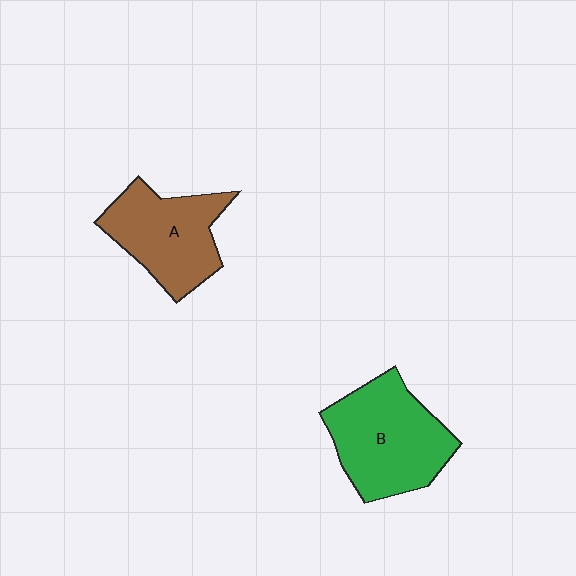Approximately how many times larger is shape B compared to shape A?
Approximately 1.2 times.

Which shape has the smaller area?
Shape A (brown).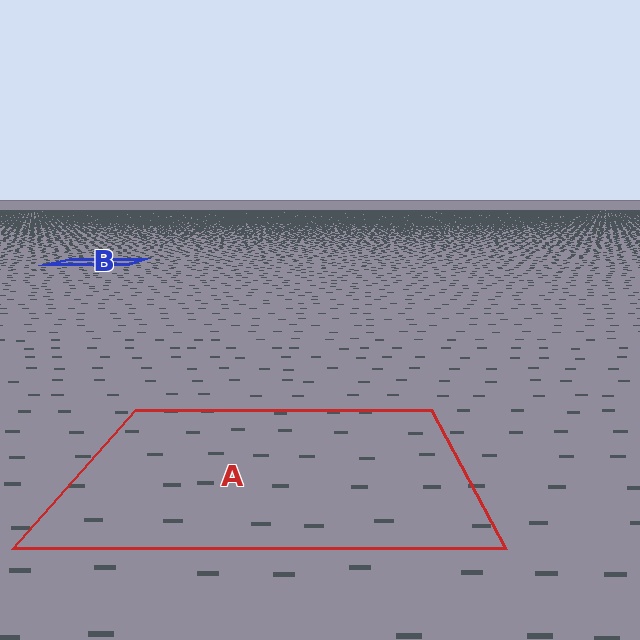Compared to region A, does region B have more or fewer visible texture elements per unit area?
Region B has more texture elements per unit area — they are packed more densely because it is farther away.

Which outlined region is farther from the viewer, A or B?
Region B is farther from the viewer — the texture elements inside it appear smaller and more densely packed.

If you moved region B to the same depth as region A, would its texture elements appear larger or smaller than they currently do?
They would appear larger. At a closer depth, the same texture elements are projected at a bigger on-screen size.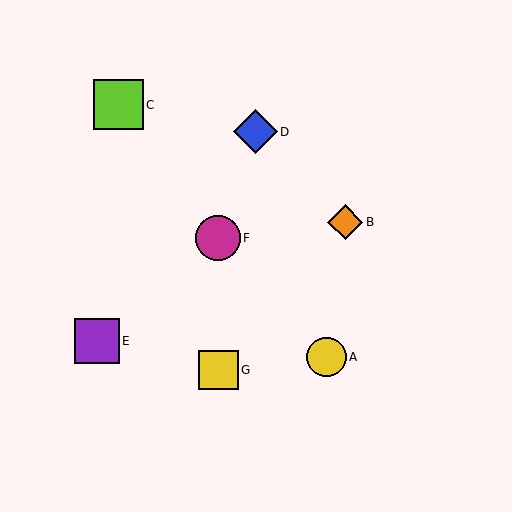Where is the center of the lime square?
The center of the lime square is at (118, 105).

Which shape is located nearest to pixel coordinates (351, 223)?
The orange diamond (labeled B) at (345, 222) is nearest to that location.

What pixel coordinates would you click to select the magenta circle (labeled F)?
Click at (218, 238) to select the magenta circle F.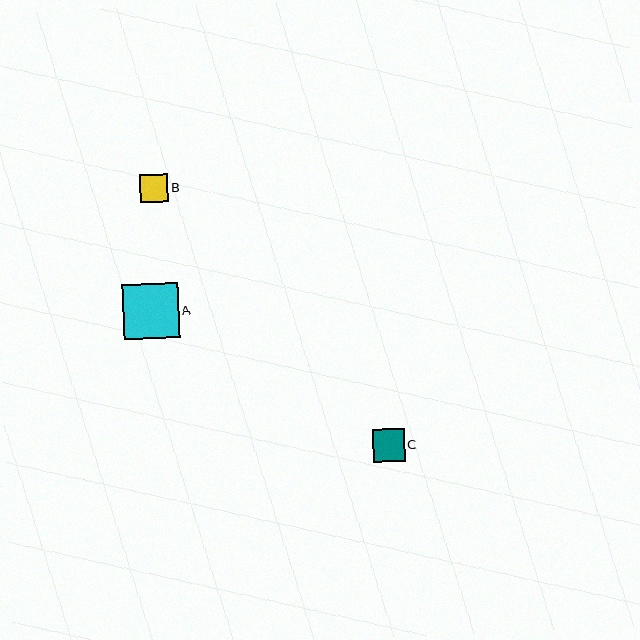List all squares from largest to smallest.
From largest to smallest: A, C, B.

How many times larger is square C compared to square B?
Square C is approximately 1.2 times the size of square B.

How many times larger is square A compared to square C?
Square A is approximately 1.7 times the size of square C.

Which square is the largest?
Square A is the largest with a size of approximately 56 pixels.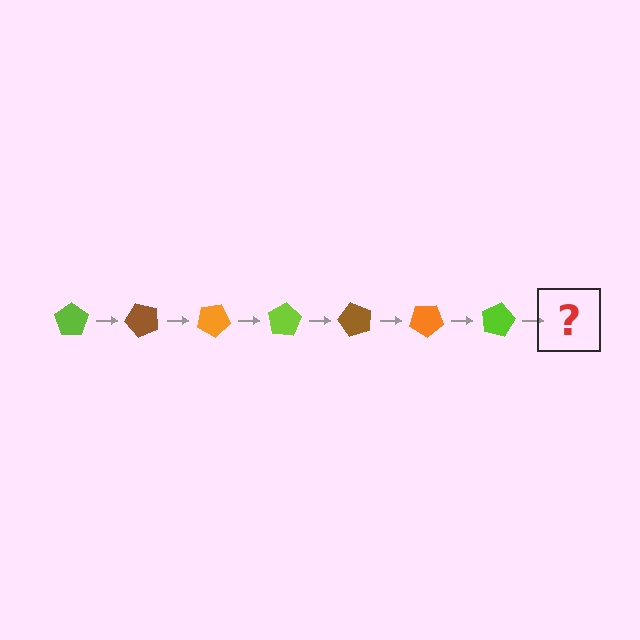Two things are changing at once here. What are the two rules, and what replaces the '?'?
The two rules are that it rotates 50 degrees each step and the color cycles through lime, brown, and orange. The '?' should be a brown pentagon, rotated 350 degrees from the start.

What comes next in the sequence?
The next element should be a brown pentagon, rotated 350 degrees from the start.